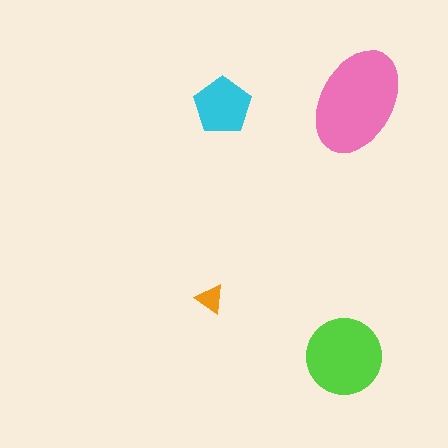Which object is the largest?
The pink ellipse.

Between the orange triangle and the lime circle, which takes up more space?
The lime circle.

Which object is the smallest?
The orange triangle.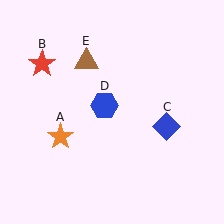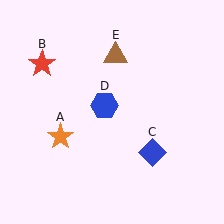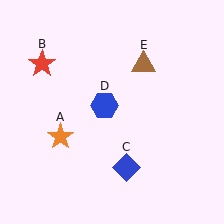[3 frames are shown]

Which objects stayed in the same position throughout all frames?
Orange star (object A) and red star (object B) and blue hexagon (object D) remained stationary.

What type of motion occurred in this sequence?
The blue diamond (object C), brown triangle (object E) rotated clockwise around the center of the scene.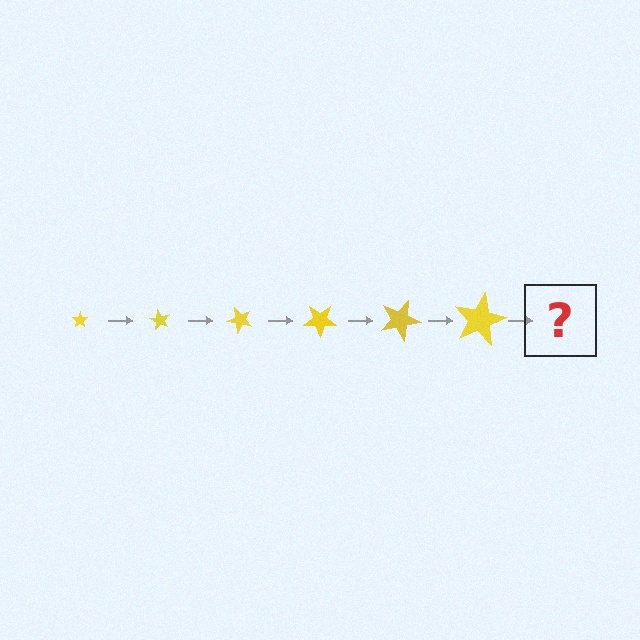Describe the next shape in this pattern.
It should be a star, larger than the previous one and rotated 360 degrees from the start.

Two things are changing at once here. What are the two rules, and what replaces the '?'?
The two rules are that the star grows larger each step and it rotates 60 degrees each step. The '?' should be a star, larger than the previous one and rotated 360 degrees from the start.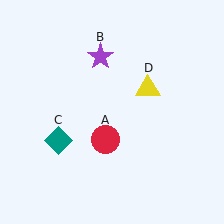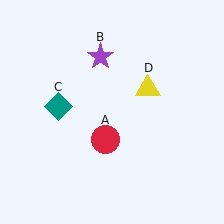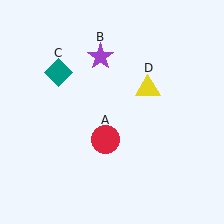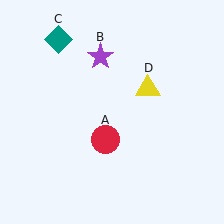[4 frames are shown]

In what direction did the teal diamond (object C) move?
The teal diamond (object C) moved up.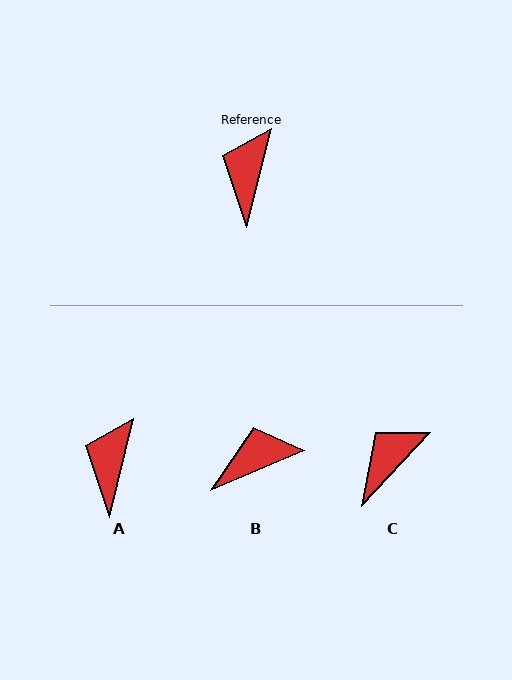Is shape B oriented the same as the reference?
No, it is off by about 53 degrees.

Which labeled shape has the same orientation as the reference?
A.